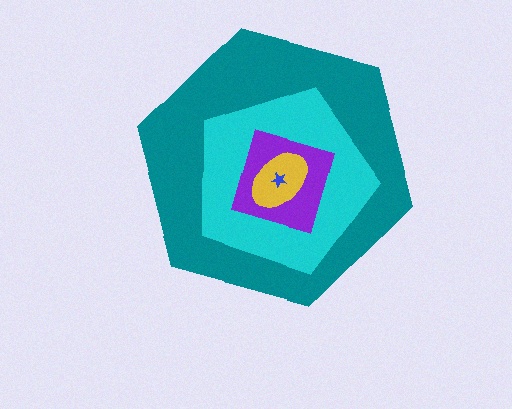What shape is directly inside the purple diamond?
The yellow ellipse.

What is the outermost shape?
The teal hexagon.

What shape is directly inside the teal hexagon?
The cyan pentagon.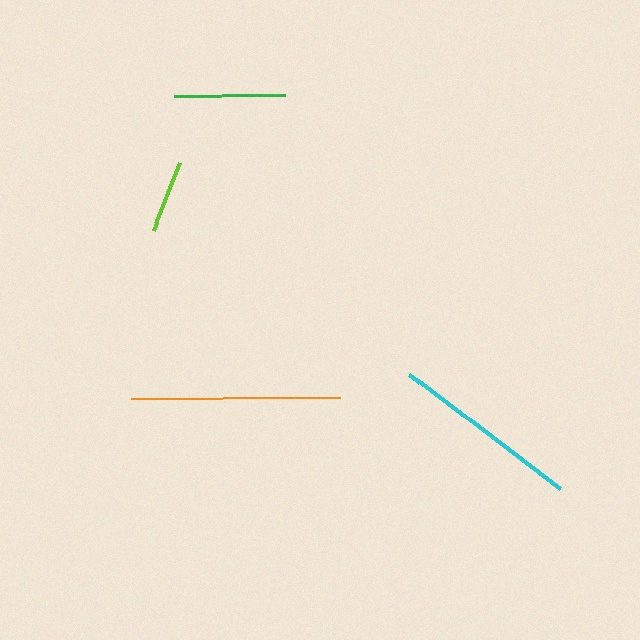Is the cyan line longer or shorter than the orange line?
The orange line is longer than the cyan line.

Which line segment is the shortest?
The lime line is the shortest at approximately 73 pixels.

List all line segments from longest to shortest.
From longest to shortest: orange, cyan, green, lime.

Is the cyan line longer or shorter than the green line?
The cyan line is longer than the green line.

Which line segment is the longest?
The orange line is the longest at approximately 208 pixels.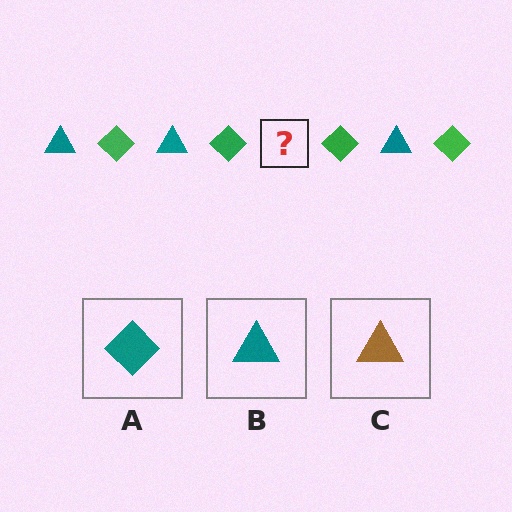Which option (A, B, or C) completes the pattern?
B.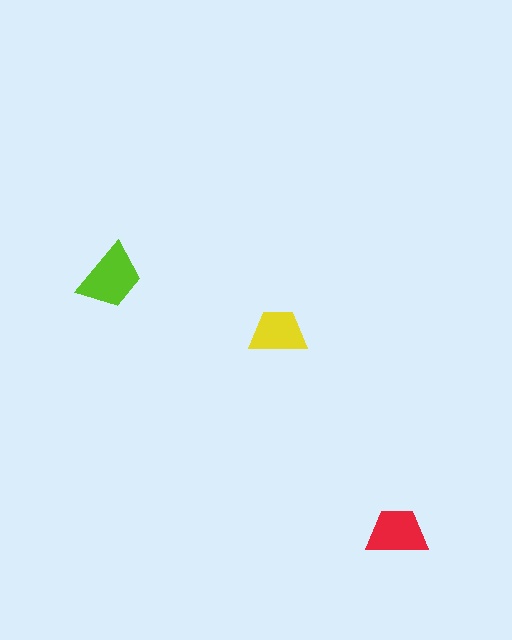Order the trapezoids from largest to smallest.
the lime one, the red one, the yellow one.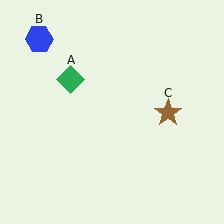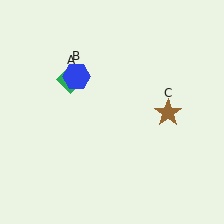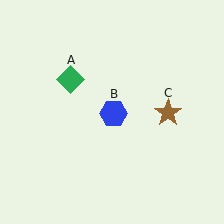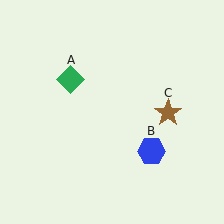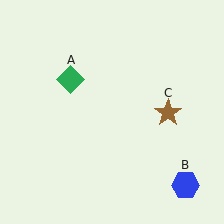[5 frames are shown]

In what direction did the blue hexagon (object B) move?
The blue hexagon (object B) moved down and to the right.